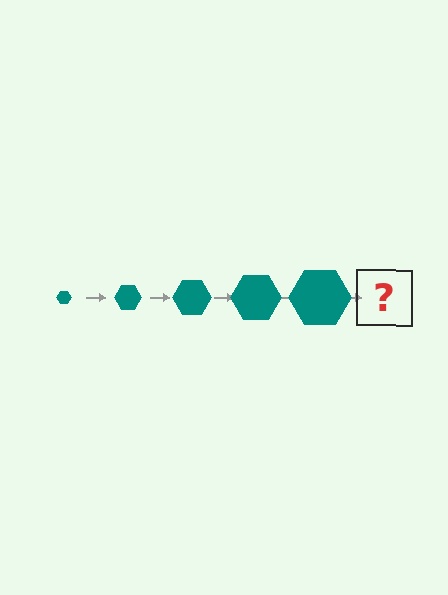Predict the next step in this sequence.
The next step is a teal hexagon, larger than the previous one.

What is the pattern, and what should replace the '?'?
The pattern is that the hexagon gets progressively larger each step. The '?' should be a teal hexagon, larger than the previous one.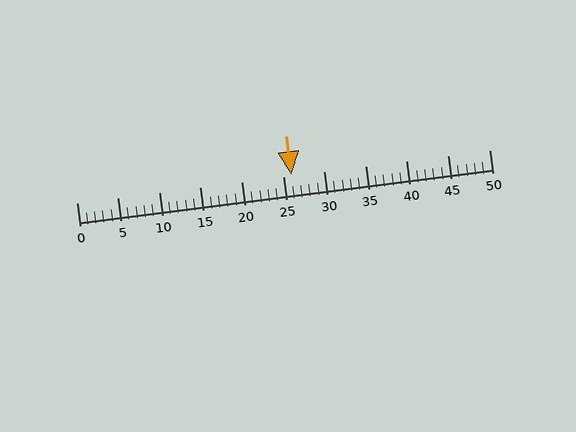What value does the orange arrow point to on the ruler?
The orange arrow points to approximately 26.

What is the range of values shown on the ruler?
The ruler shows values from 0 to 50.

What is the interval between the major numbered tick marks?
The major tick marks are spaced 5 units apart.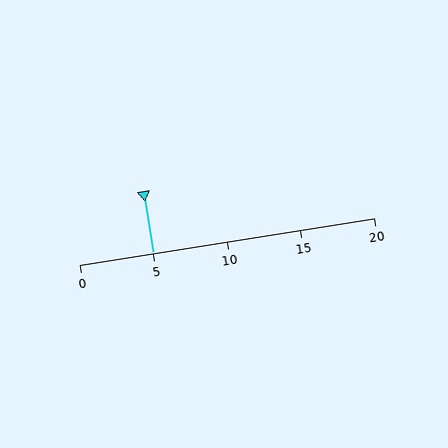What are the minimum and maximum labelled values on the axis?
The axis runs from 0 to 20.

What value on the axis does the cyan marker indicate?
The marker indicates approximately 5.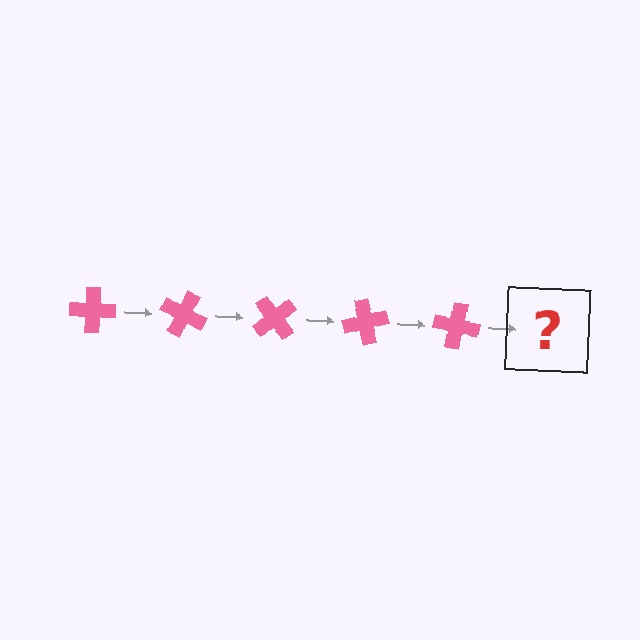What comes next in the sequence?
The next element should be a pink cross rotated 125 degrees.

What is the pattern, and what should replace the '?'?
The pattern is that the cross rotates 25 degrees each step. The '?' should be a pink cross rotated 125 degrees.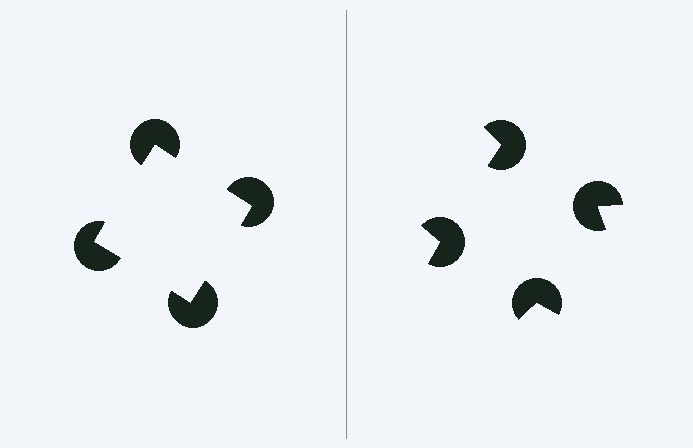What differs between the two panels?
The pac-man discs are positioned identically on both sides; only the wedge orientations differ. On the left they align to a square; on the right they are misaligned.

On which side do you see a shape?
An illusory square appears on the left side. On the right side the wedge cuts are rotated, so no coherent shape forms.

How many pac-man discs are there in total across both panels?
8 — 4 on each side.